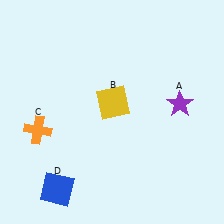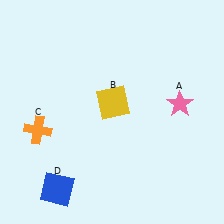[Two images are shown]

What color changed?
The star (A) changed from purple in Image 1 to pink in Image 2.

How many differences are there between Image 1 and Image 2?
There is 1 difference between the two images.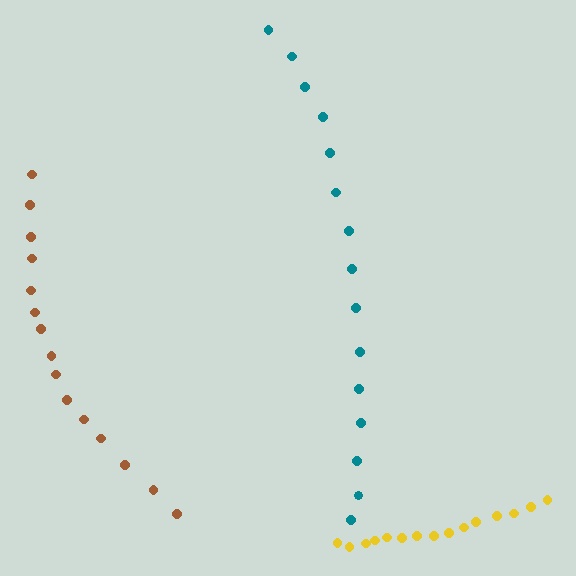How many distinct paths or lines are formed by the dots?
There are 3 distinct paths.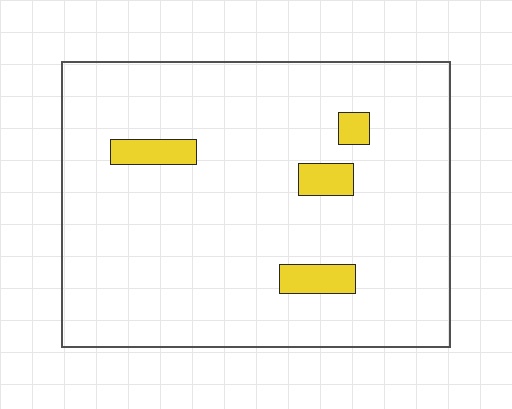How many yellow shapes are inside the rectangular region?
4.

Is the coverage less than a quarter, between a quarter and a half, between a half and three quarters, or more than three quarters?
Less than a quarter.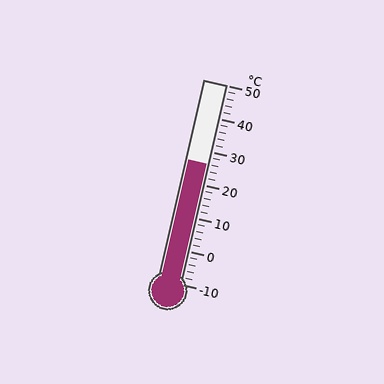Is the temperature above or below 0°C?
The temperature is above 0°C.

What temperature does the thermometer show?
The thermometer shows approximately 26°C.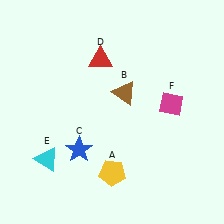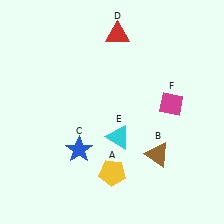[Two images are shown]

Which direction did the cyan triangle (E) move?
The cyan triangle (E) moved right.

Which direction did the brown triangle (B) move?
The brown triangle (B) moved down.